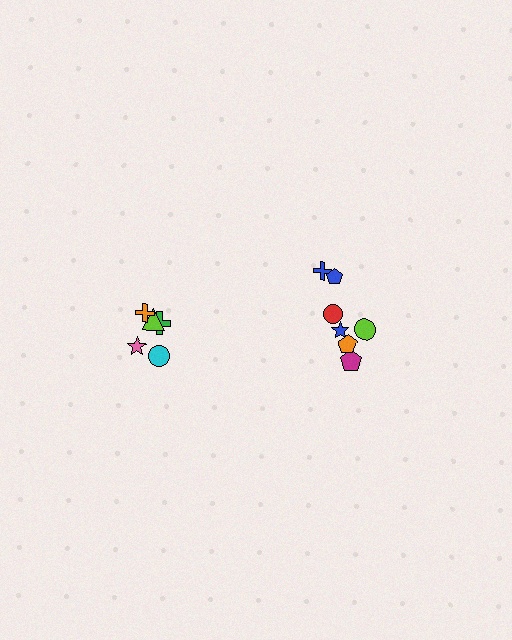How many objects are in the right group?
There are 7 objects.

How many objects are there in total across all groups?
There are 12 objects.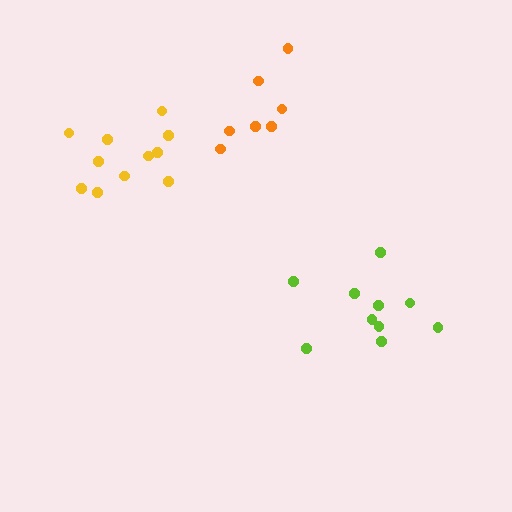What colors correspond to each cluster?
The clusters are colored: orange, yellow, lime.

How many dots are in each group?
Group 1: 7 dots, Group 2: 11 dots, Group 3: 10 dots (28 total).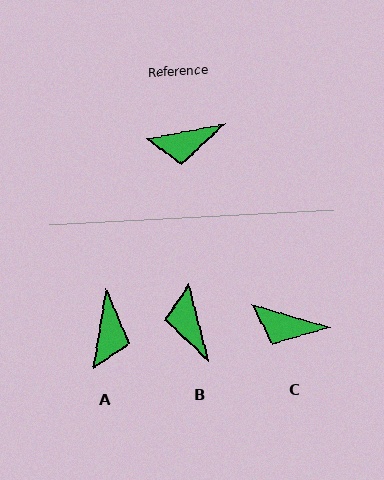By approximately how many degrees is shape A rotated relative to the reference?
Approximately 70 degrees counter-clockwise.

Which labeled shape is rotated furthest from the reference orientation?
B, about 86 degrees away.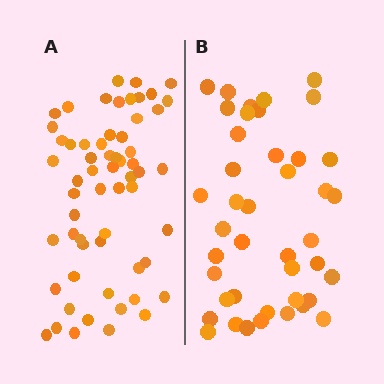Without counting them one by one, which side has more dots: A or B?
Region A (the left region) has more dots.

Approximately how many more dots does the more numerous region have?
Region A has approximately 20 more dots than region B.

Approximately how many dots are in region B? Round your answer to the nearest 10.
About 40 dots. (The exact count is 42, which rounds to 40.)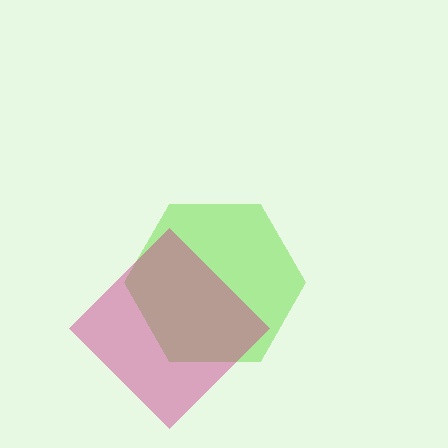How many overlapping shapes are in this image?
There are 2 overlapping shapes in the image.